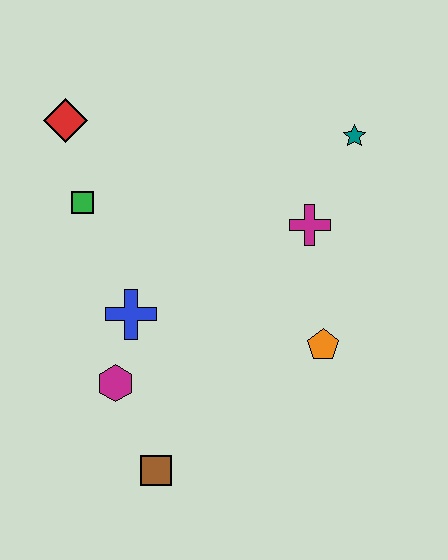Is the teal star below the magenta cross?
No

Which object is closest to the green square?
The red diamond is closest to the green square.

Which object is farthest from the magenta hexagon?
The teal star is farthest from the magenta hexagon.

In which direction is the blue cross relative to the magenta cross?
The blue cross is to the left of the magenta cross.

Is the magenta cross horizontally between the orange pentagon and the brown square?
Yes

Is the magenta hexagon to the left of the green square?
No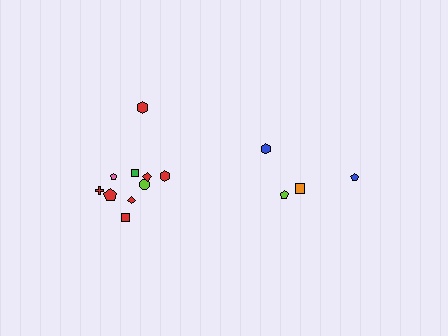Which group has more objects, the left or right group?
The left group.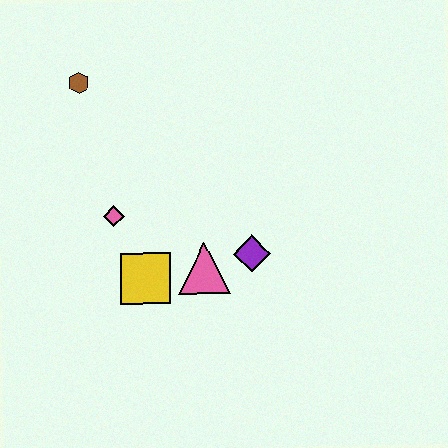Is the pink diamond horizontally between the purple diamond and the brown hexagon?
Yes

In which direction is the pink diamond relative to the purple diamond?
The pink diamond is to the left of the purple diamond.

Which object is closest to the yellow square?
The pink triangle is closest to the yellow square.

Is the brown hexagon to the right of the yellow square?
No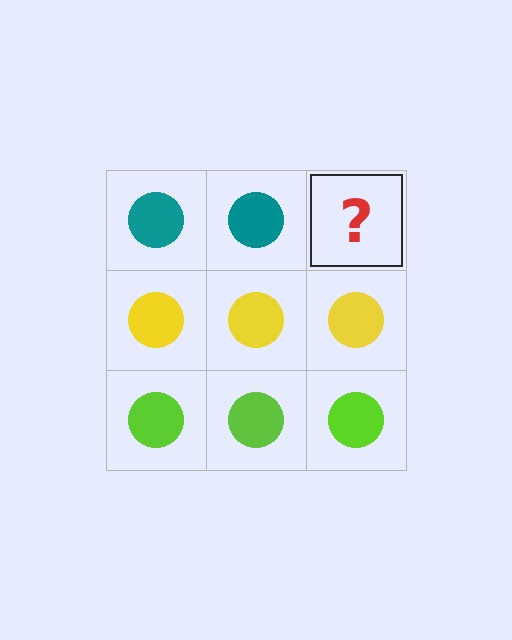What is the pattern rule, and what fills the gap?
The rule is that each row has a consistent color. The gap should be filled with a teal circle.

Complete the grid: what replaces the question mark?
The question mark should be replaced with a teal circle.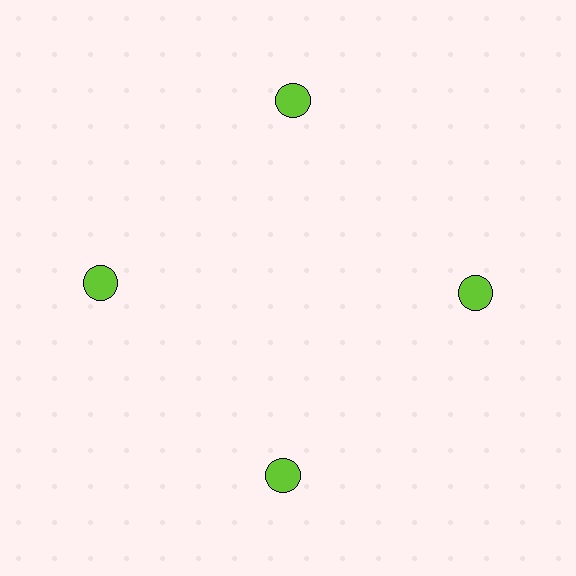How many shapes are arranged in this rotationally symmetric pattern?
There are 4 shapes, arranged in 4 groups of 1.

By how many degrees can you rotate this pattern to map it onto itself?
The pattern maps onto itself every 90 degrees of rotation.